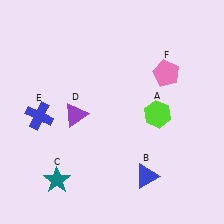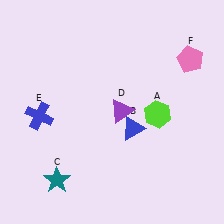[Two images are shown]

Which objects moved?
The objects that moved are: the blue triangle (B), the purple triangle (D), the pink pentagon (F).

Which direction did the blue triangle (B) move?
The blue triangle (B) moved up.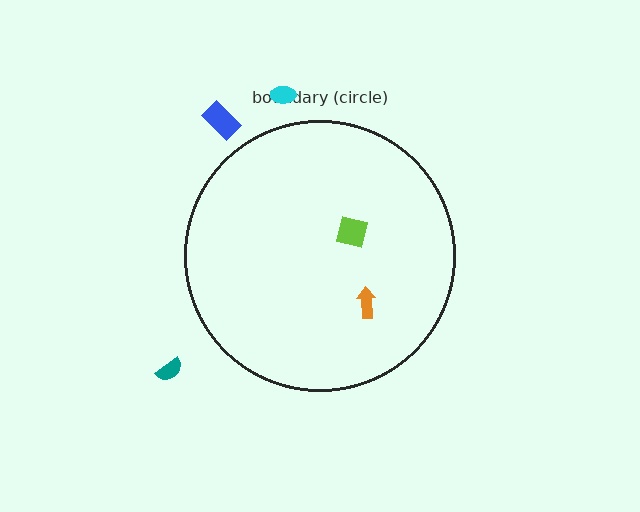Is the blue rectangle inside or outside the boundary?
Outside.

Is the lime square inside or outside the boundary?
Inside.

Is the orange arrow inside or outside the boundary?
Inside.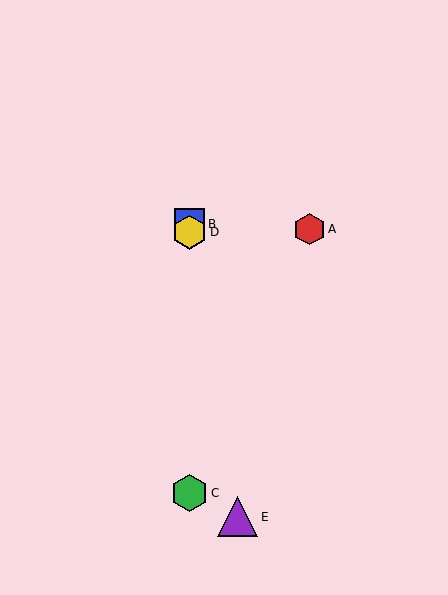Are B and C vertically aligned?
Yes, both are at x≈190.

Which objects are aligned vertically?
Objects B, C, D are aligned vertically.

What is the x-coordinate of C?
Object C is at x≈190.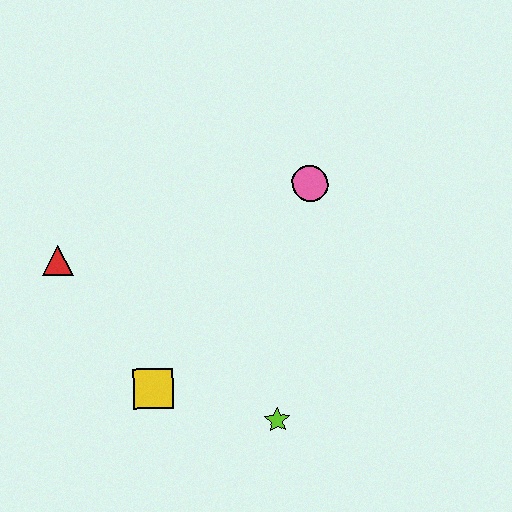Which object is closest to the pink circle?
The lime star is closest to the pink circle.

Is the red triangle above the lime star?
Yes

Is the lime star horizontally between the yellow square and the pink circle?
Yes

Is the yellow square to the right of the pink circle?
No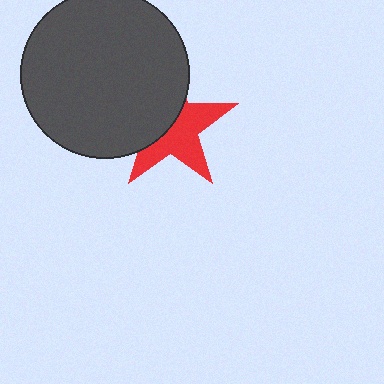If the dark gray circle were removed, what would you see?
You would see the complete red star.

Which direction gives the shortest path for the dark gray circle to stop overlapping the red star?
Moving left gives the shortest separation.